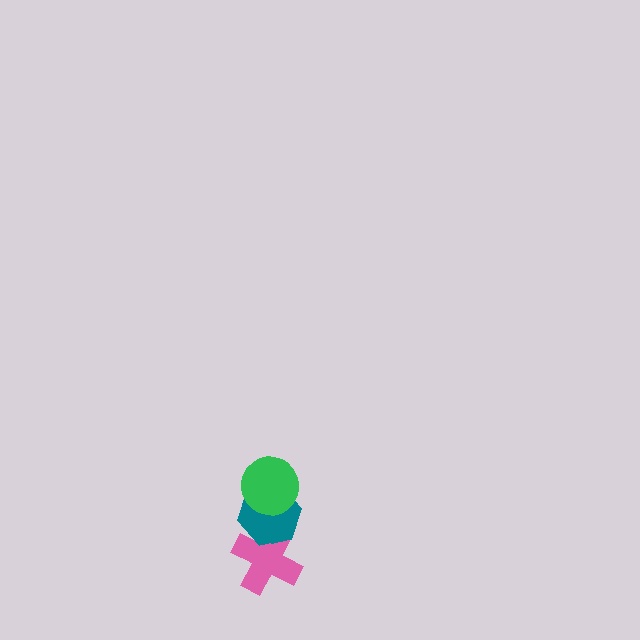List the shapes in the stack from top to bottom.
From top to bottom: the green circle, the teal hexagon, the pink cross.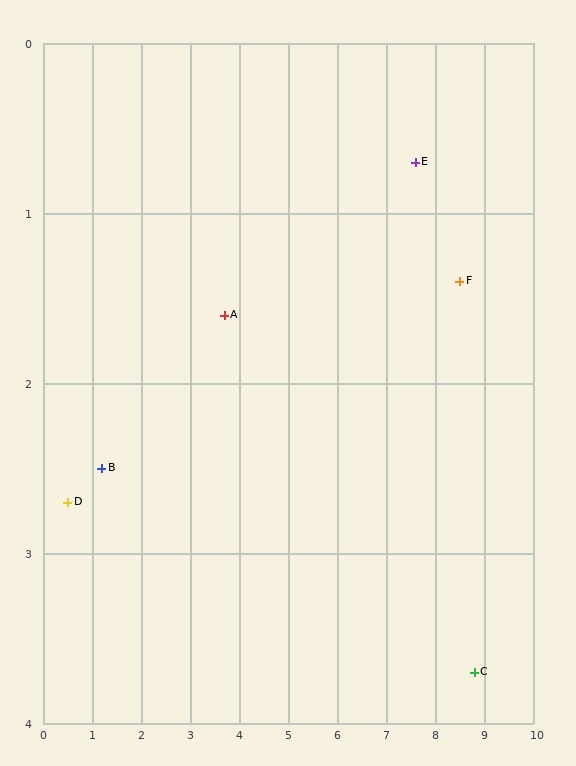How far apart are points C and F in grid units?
Points C and F are about 2.3 grid units apart.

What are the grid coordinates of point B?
Point B is at approximately (1.2, 2.5).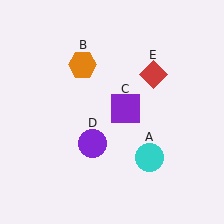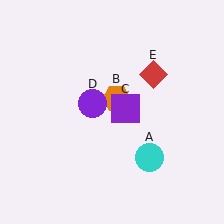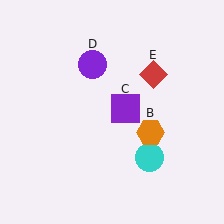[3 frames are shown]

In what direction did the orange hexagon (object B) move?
The orange hexagon (object B) moved down and to the right.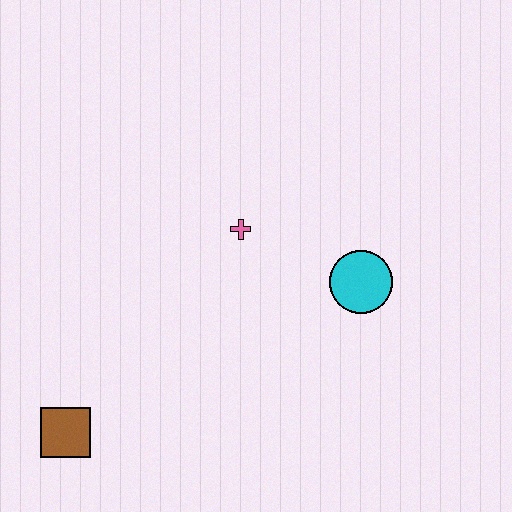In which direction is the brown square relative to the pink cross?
The brown square is below the pink cross.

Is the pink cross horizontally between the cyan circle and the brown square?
Yes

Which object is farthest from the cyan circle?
The brown square is farthest from the cyan circle.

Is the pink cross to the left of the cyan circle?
Yes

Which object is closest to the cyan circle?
The pink cross is closest to the cyan circle.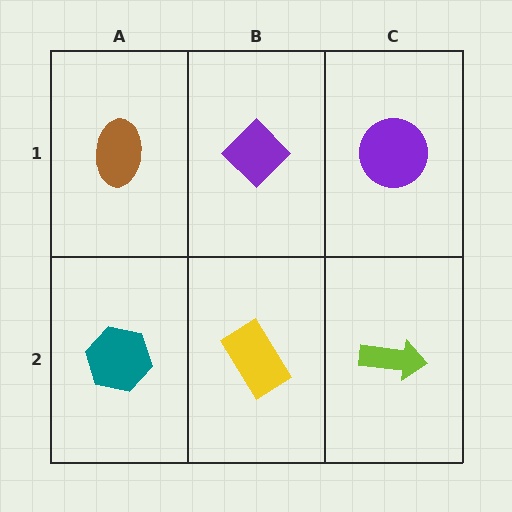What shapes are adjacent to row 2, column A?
A brown ellipse (row 1, column A), a yellow rectangle (row 2, column B).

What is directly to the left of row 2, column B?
A teal hexagon.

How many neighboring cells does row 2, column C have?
2.